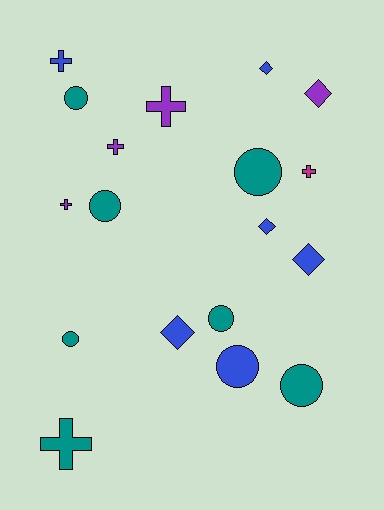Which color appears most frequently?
Teal, with 7 objects.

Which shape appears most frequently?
Circle, with 7 objects.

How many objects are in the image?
There are 18 objects.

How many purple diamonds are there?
There is 1 purple diamond.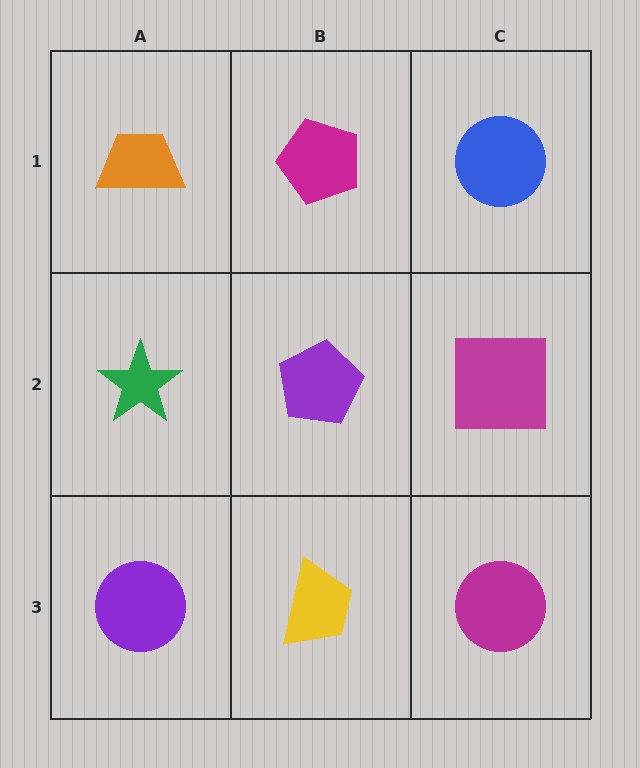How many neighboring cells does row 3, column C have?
2.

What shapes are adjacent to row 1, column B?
A purple pentagon (row 2, column B), an orange trapezoid (row 1, column A), a blue circle (row 1, column C).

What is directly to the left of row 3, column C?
A yellow trapezoid.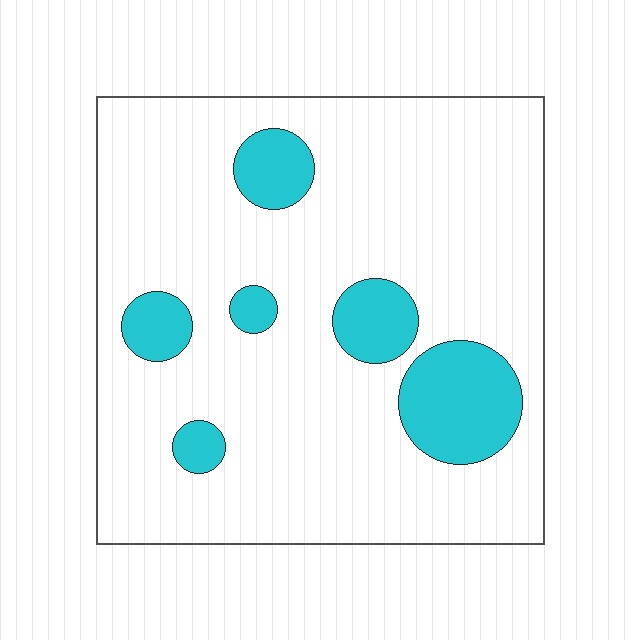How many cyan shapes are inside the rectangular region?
6.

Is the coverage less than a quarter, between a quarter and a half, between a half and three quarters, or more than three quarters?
Less than a quarter.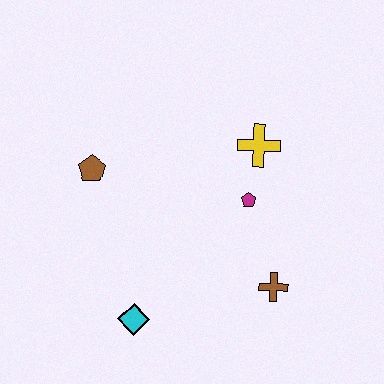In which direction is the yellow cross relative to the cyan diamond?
The yellow cross is above the cyan diamond.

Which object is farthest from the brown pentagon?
The brown cross is farthest from the brown pentagon.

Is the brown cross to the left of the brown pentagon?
No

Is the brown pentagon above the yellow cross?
No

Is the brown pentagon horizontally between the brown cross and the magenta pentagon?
No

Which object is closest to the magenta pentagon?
The yellow cross is closest to the magenta pentagon.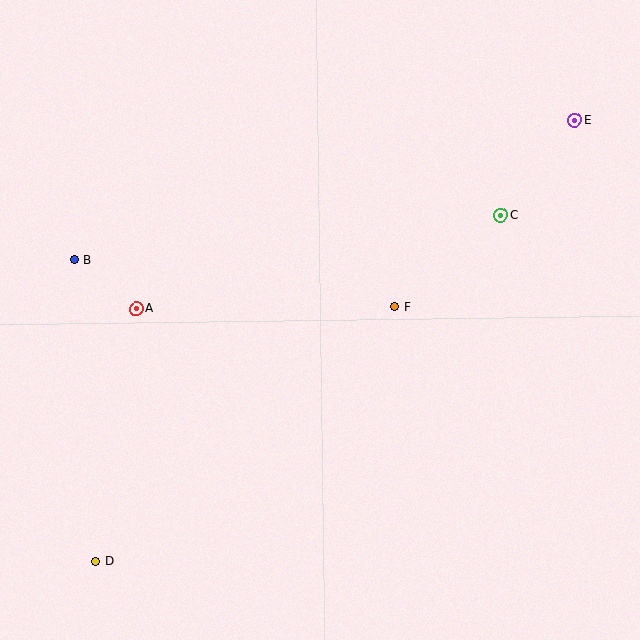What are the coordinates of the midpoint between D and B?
The midpoint between D and B is at (85, 411).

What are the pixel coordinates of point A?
Point A is at (136, 309).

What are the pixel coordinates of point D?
Point D is at (96, 561).